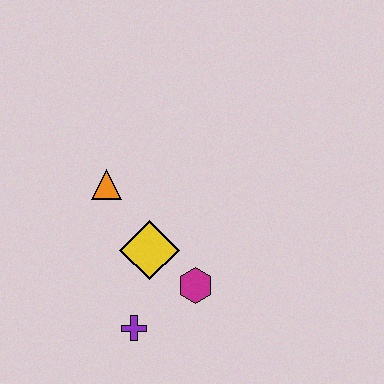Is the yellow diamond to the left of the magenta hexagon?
Yes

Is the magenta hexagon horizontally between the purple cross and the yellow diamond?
No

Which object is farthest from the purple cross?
The orange triangle is farthest from the purple cross.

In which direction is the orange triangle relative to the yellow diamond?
The orange triangle is above the yellow diamond.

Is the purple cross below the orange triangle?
Yes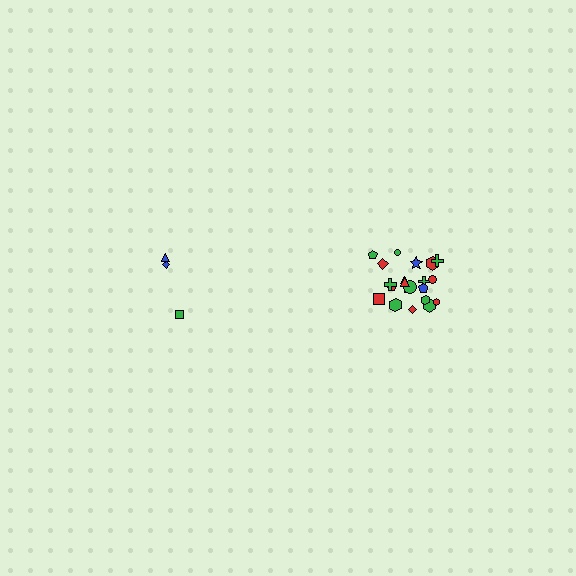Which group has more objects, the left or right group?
The right group.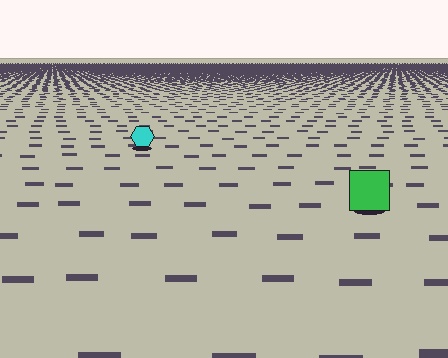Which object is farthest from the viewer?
The cyan hexagon is farthest from the viewer. It appears smaller and the ground texture around it is denser.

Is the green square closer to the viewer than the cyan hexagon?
Yes. The green square is closer — you can tell from the texture gradient: the ground texture is coarser near it.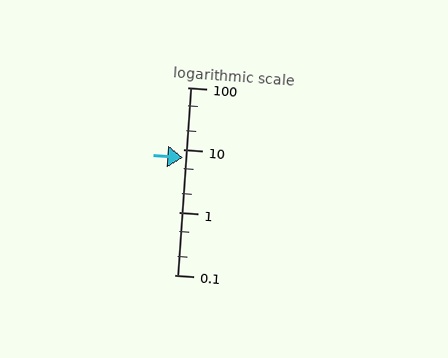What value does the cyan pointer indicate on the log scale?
The pointer indicates approximately 7.5.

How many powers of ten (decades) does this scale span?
The scale spans 3 decades, from 0.1 to 100.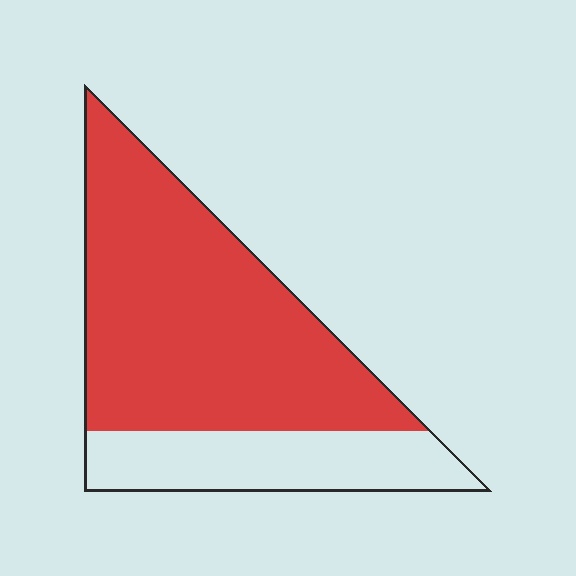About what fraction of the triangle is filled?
About three quarters (3/4).